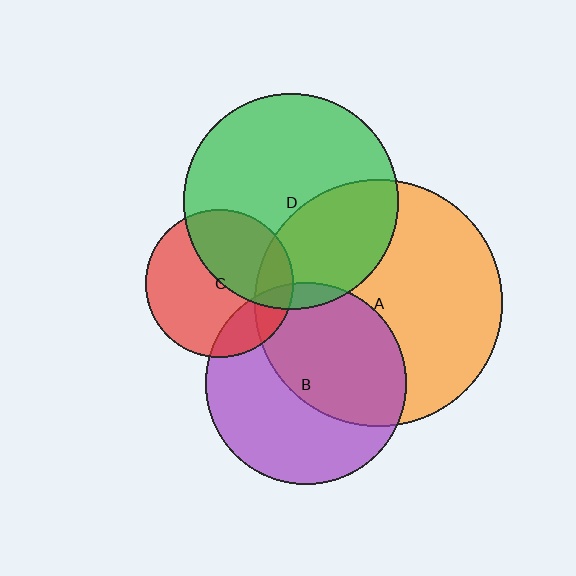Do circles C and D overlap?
Yes.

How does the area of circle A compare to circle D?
Approximately 1.3 times.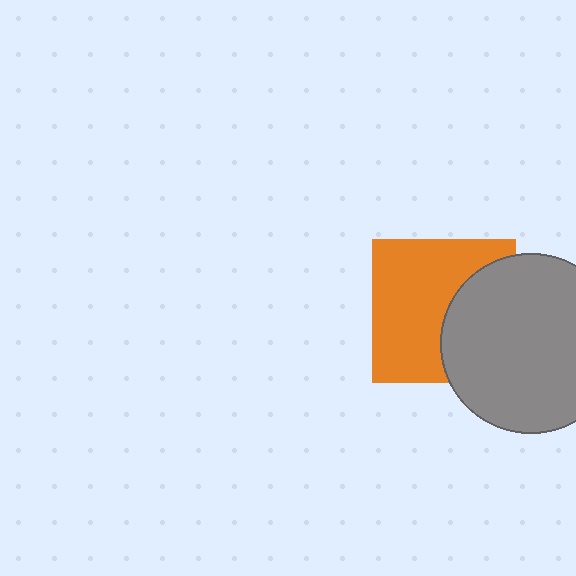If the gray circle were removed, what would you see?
You would see the complete orange square.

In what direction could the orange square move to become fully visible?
The orange square could move left. That would shift it out from behind the gray circle entirely.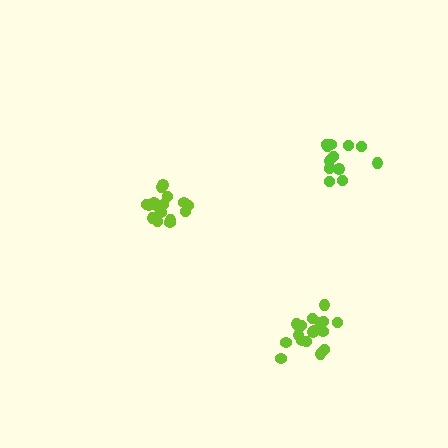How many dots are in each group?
Group 1: 12 dots, Group 2: 17 dots, Group 3: 16 dots (45 total).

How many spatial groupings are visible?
There are 3 spatial groupings.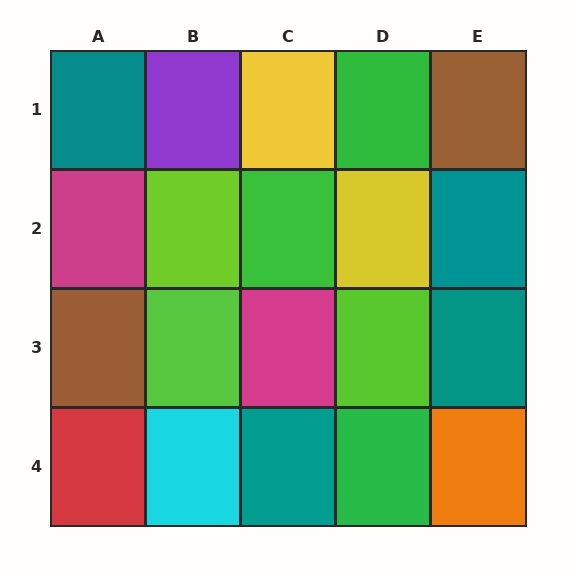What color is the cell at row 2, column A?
Magenta.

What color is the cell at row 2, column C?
Green.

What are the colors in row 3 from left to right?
Brown, lime, magenta, lime, teal.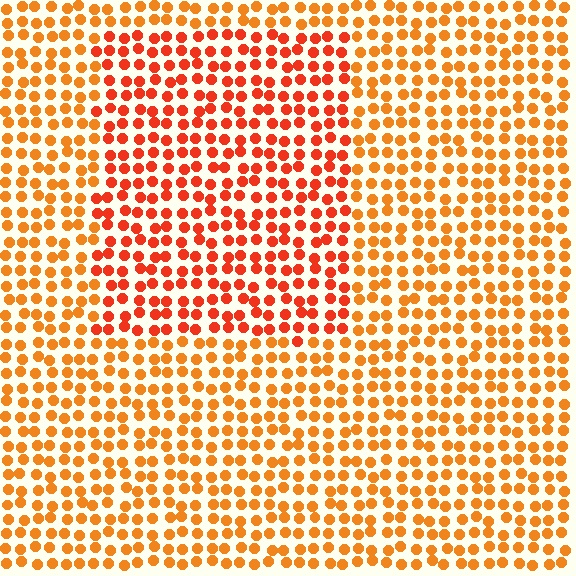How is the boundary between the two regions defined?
The boundary is defined purely by a slight shift in hue (about 23 degrees). Spacing, size, and orientation are identical on both sides.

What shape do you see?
I see a rectangle.